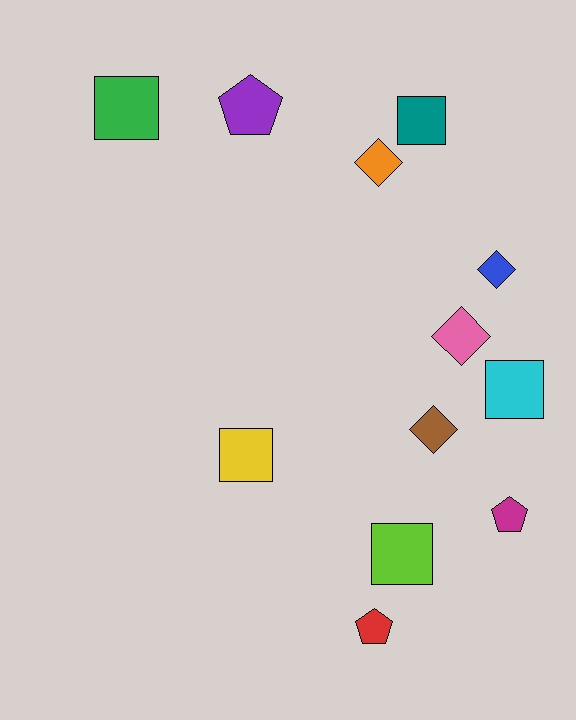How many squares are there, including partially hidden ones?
There are 5 squares.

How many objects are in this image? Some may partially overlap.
There are 12 objects.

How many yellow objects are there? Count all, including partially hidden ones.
There is 1 yellow object.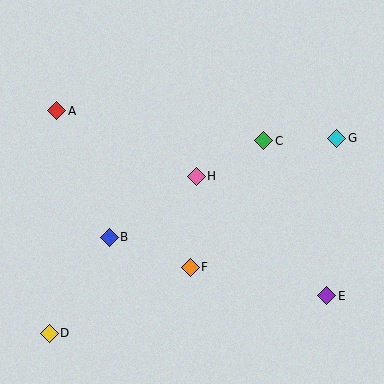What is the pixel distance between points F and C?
The distance between F and C is 146 pixels.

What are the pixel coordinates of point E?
Point E is at (327, 296).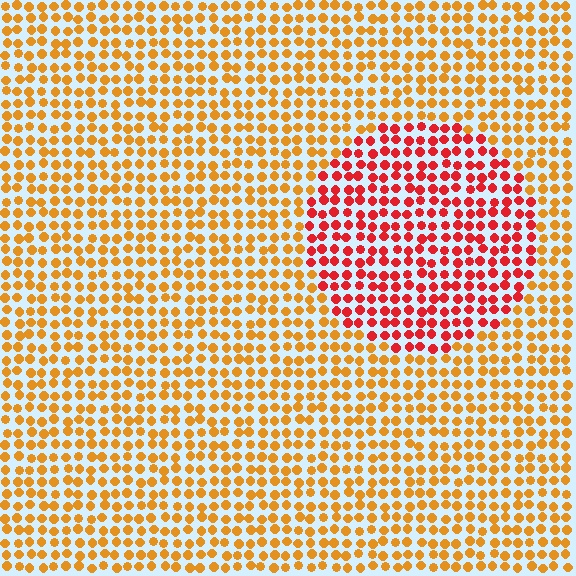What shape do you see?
I see a circle.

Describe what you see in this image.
The image is filled with small orange elements in a uniform arrangement. A circle-shaped region is visible where the elements are tinted to a slightly different hue, forming a subtle color boundary.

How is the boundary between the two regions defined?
The boundary is defined purely by a slight shift in hue (about 38 degrees). Spacing, size, and orientation are identical on both sides.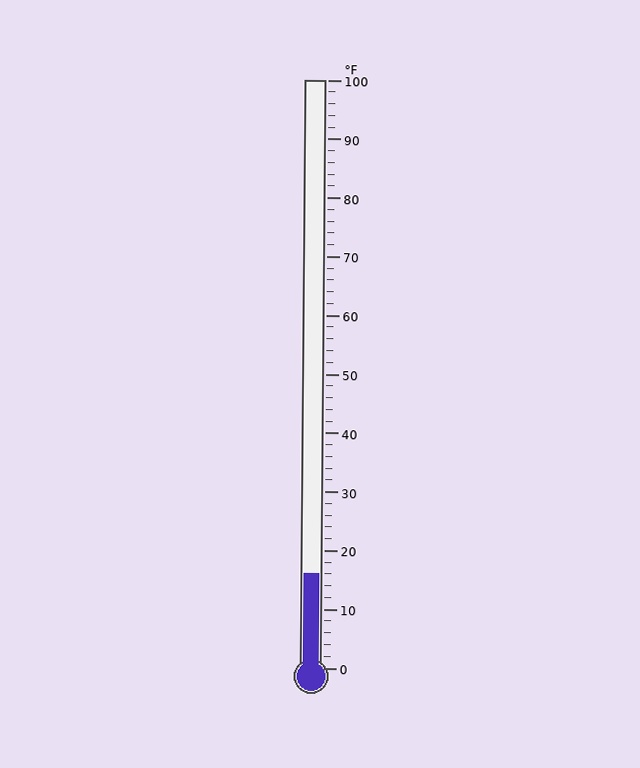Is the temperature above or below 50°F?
The temperature is below 50°F.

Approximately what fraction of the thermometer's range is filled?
The thermometer is filled to approximately 15% of its range.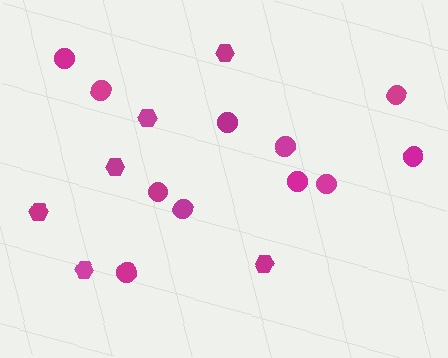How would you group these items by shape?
There are 2 groups: one group of hexagons (6) and one group of circles (11).